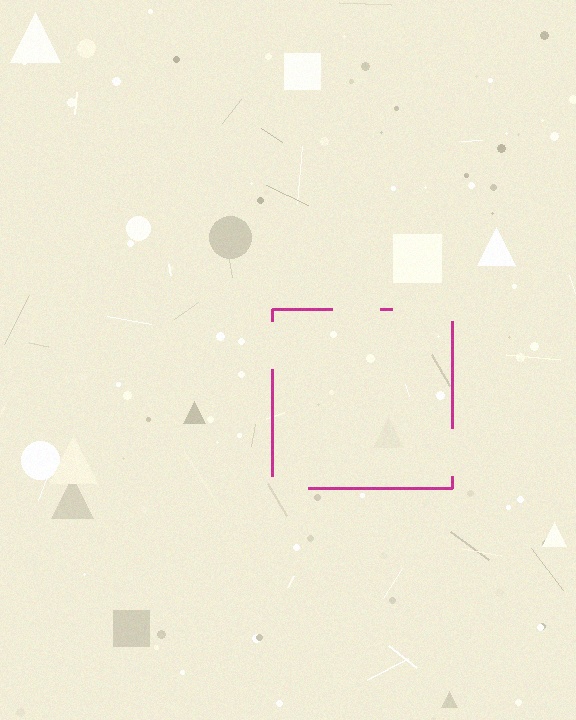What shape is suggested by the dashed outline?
The dashed outline suggests a square.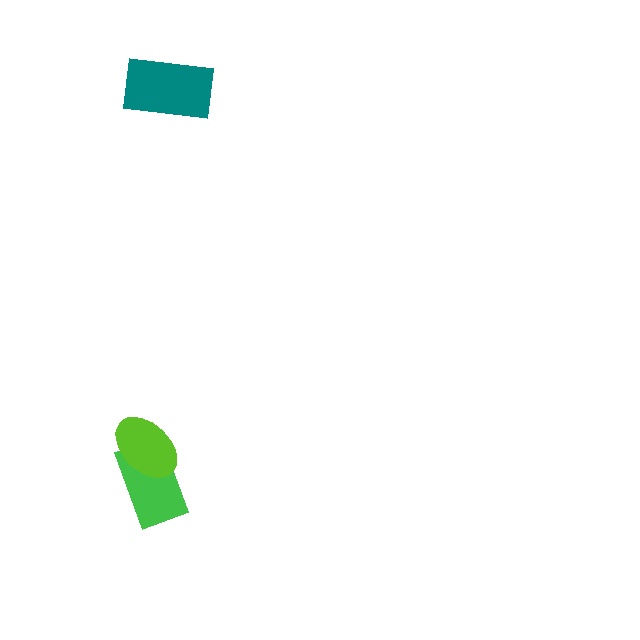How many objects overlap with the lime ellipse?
1 object overlaps with the lime ellipse.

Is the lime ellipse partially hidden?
No, no other shape covers it.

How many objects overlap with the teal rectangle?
0 objects overlap with the teal rectangle.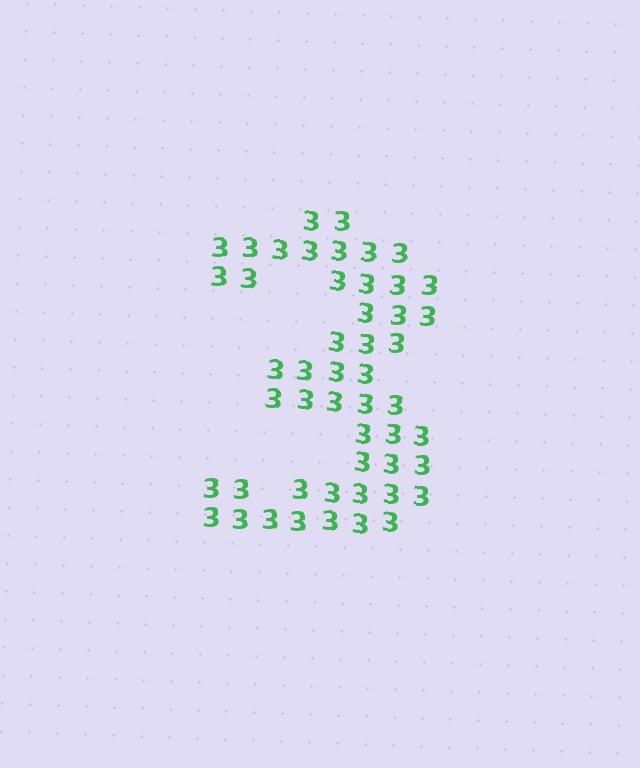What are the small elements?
The small elements are digit 3's.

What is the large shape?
The large shape is the digit 3.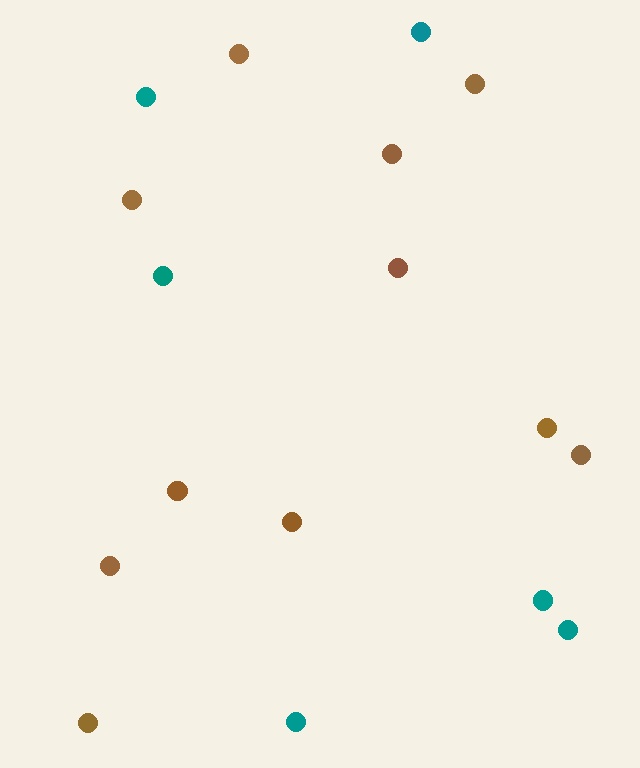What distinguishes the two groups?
There are 2 groups: one group of brown circles (11) and one group of teal circles (6).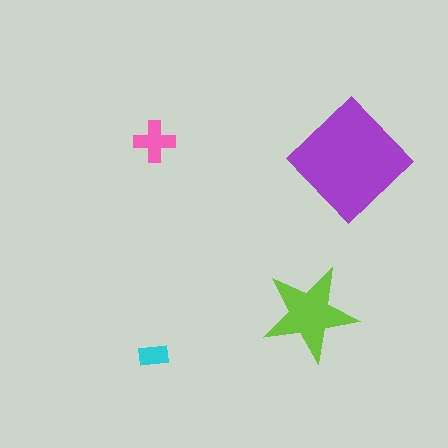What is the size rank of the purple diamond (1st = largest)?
1st.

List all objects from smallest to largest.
The cyan rectangle, the pink cross, the lime star, the purple diamond.